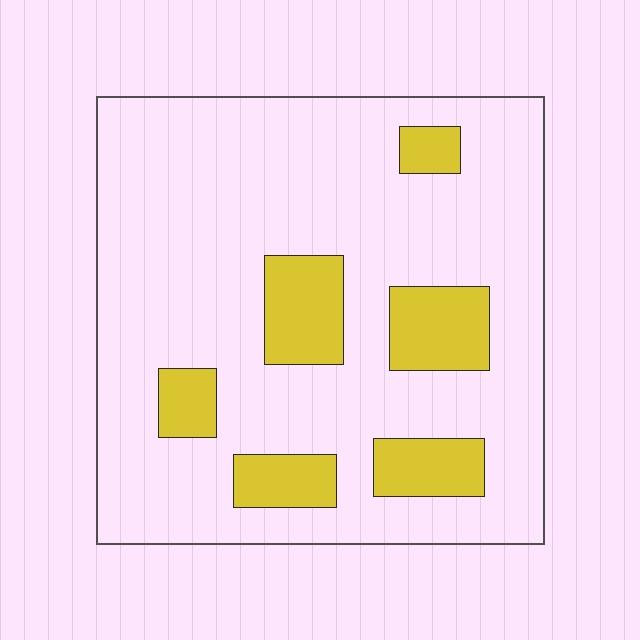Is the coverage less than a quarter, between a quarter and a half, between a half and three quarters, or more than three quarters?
Less than a quarter.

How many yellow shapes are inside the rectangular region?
6.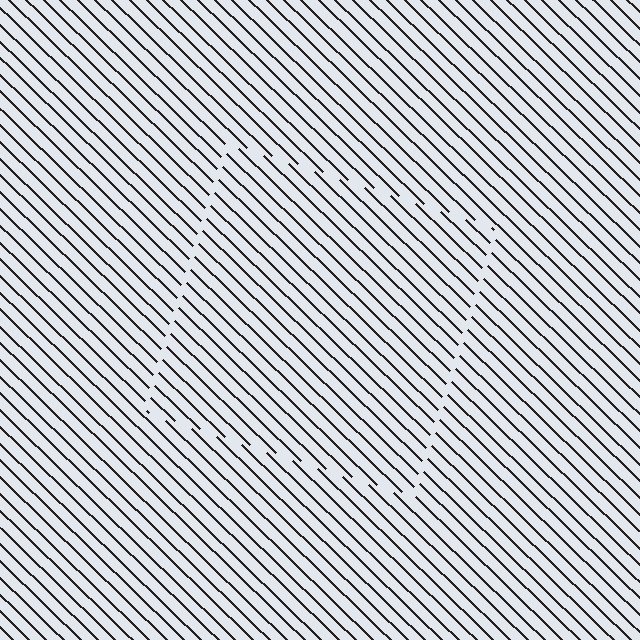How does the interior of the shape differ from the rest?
The interior of the shape contains the same grating, shifted by half a period — the contour is defined by the phase discontinuity where line-ends from the inner and outer gratings abut.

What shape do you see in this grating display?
An illusory square. The interior of the shape contains the same grating, shifted by half a period — the contour is defined by the phase discontinuity where line-ends from the inner and outer gratings abut.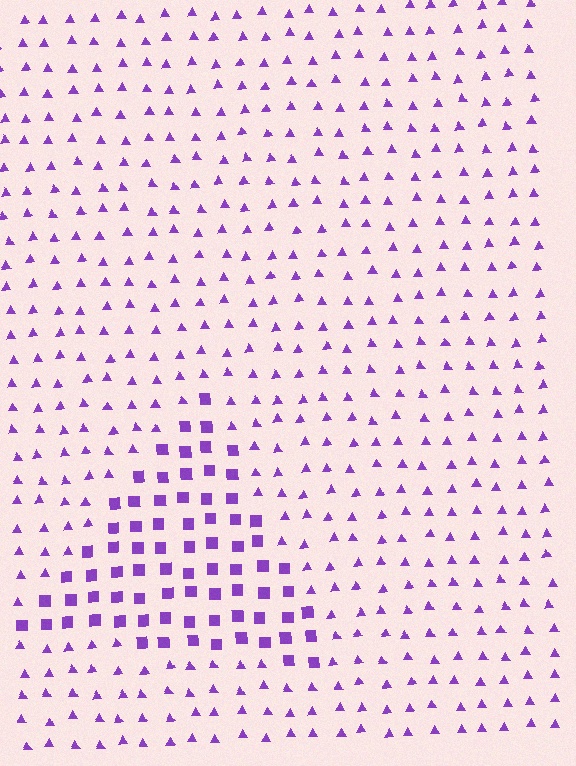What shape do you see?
I see a triangle.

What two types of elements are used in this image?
The image uses squares inside the triangle region and triangles outside it.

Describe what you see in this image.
The image is filled with small purple elements arranged in a uniform grid. A triangle-shaped region contains squares, while the surrounding area contains triangles. The boundary is defined purely by the change in element shape.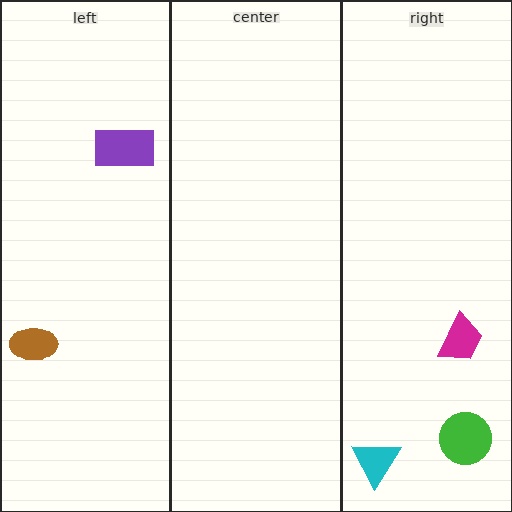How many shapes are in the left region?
2.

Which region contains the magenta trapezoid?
The right region.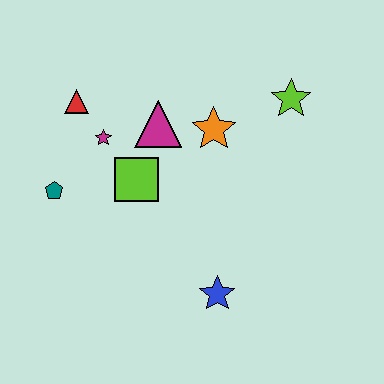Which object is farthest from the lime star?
The teal pentagon is farthest from the lime star.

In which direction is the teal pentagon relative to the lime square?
The teal pentagon is to the left of the lime square.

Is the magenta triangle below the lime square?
No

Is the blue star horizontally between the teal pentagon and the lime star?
Yes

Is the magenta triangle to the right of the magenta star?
Yes